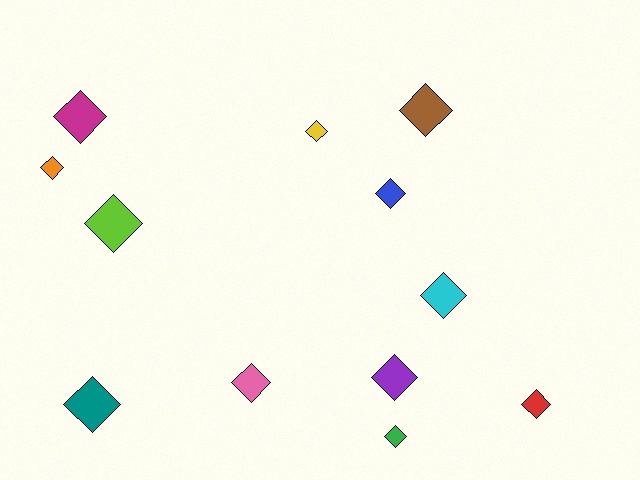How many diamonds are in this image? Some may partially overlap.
There are 12 diamonds.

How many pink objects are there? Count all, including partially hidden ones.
There is 1 pink object.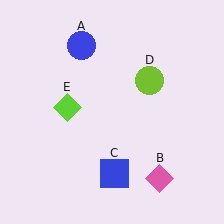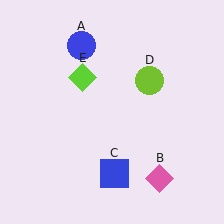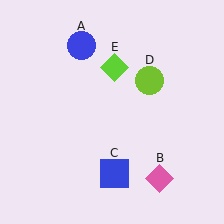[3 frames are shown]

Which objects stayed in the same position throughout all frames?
Blue circle (object A) and pink diamond (object B) and blue square (object C) and lime circle (object D) remained stationary.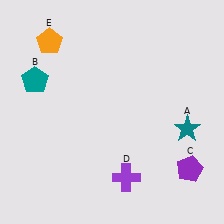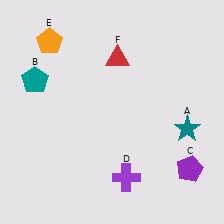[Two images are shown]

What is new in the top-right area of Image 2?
A red triangle (F) was added in the top-right area of Image 2.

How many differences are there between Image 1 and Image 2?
There is 1 difference between the two images.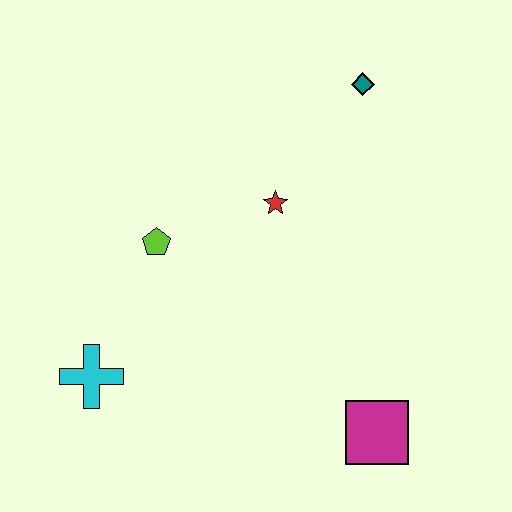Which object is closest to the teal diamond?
The red star is closest to the teal diamond.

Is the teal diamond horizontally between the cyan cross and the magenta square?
Yes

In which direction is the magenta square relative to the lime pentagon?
The magenta square is to the right of the lime pentagon.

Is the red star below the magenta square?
No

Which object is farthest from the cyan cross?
The teal diamond is farthest from the cyan cross.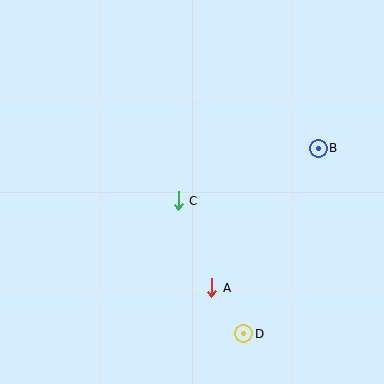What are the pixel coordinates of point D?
Point D is at (244, 334).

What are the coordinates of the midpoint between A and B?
The midpoint between A and B is at (265, 218).